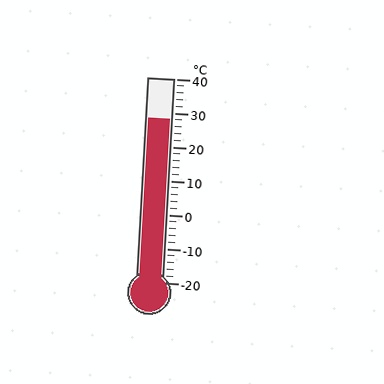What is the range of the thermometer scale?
The thermometer scale ranges from -20°C to 40°C.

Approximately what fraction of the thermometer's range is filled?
The thermometer is filled to approximately 80% of its range.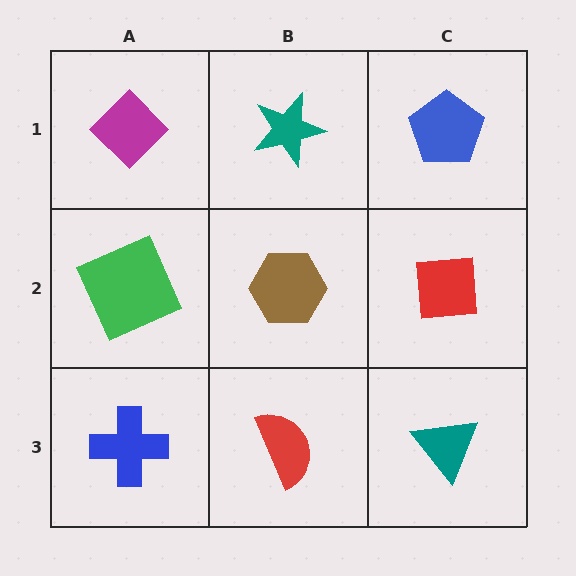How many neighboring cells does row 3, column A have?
2.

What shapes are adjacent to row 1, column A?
A green square (row 2, column A), a teal star (row 1, column B).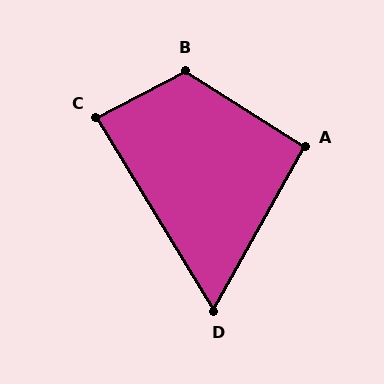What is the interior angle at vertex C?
Approximately 86 degrees (approximately right).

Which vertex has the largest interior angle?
B, at approximately 120 degrees.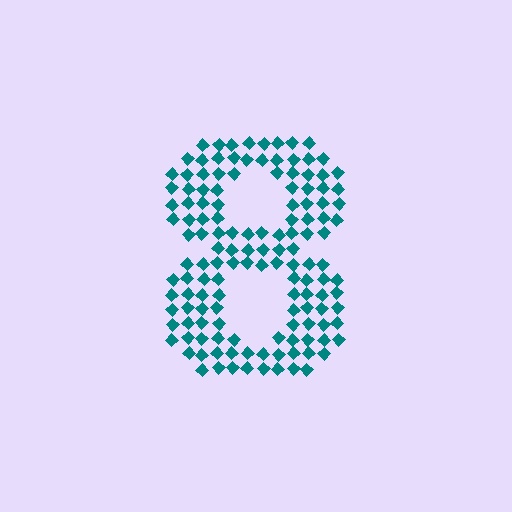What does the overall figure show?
The overall figure shows the digit 8.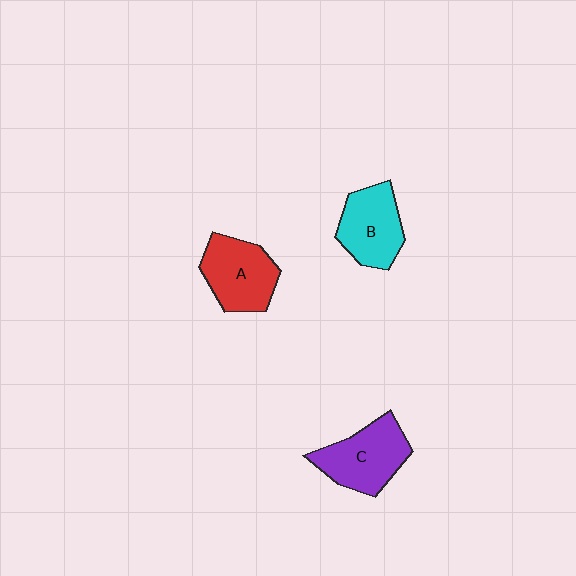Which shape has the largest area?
Shape C (purple).